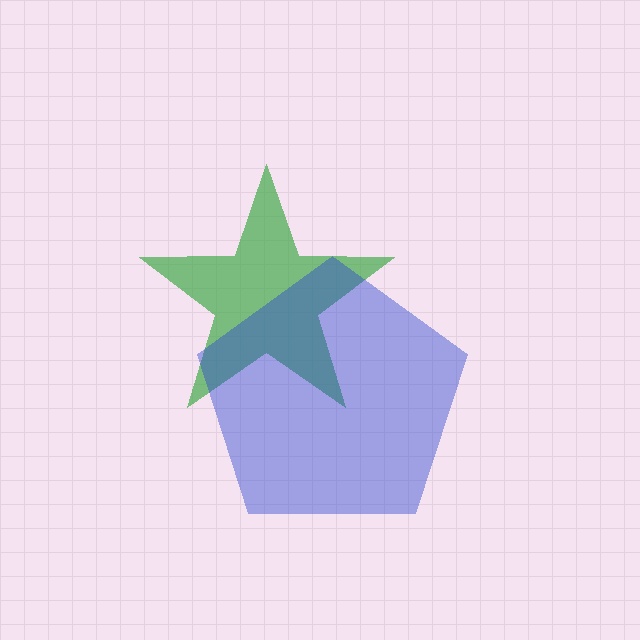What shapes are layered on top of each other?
The layered shapes are: a green star, a blue pentagon.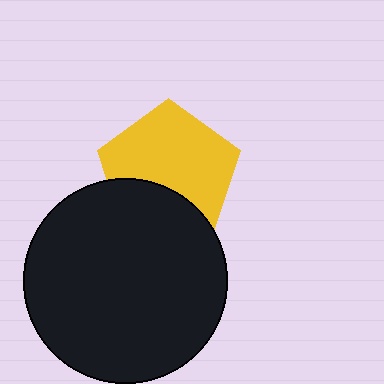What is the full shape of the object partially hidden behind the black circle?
The partially hidden object is a yellow pentagon.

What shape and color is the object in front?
The object in front is a black circle.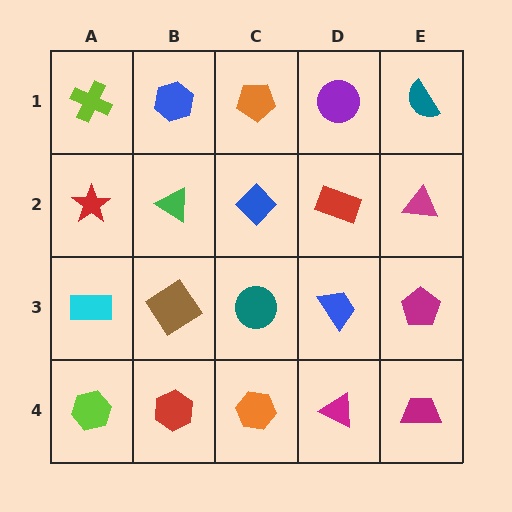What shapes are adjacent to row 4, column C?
A teal circle (row 3, column C), a red hexagon (row 4, column B), a magenta triangle (row 4, column D).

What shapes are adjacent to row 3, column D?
A red rectangle (row 2, column D), a magenta triangle (row 4, column D), a teal circle (row 3, column C), a magenta pentagon (row 3, column E).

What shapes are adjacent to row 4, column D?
A blue trapezoid (row 3, column D), an orange hexagon (row 4, column C), a magenta trapezoid (row 4, column E).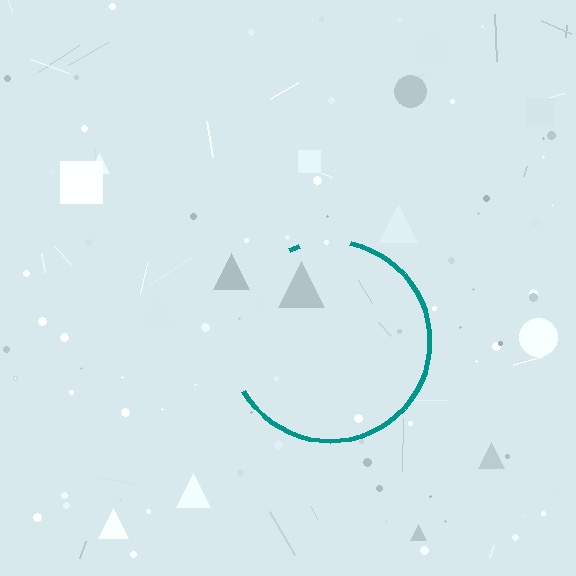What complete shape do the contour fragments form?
The contour fragments form a circle.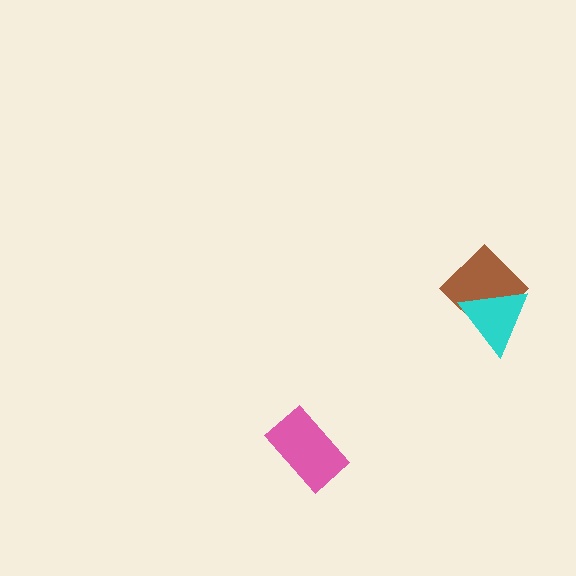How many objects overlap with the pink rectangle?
0 objects overlap with the pink rectangle.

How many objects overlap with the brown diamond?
1 object overlaps with the brown diamond.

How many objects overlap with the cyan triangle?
1 object overlaps with the cyan triangle.